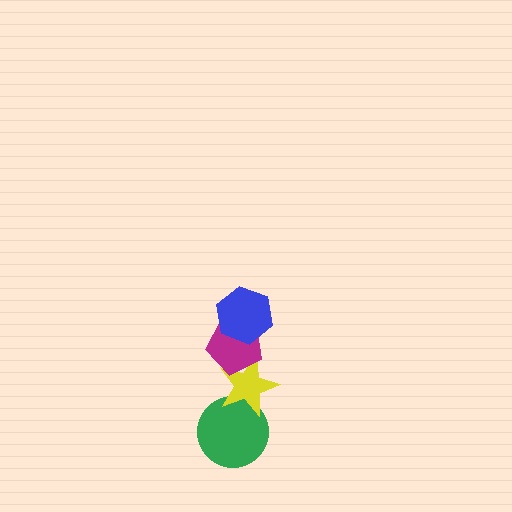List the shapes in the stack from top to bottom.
From top to bottom: the blue hexagon, the magenta pentagon, the yellow star, the green circle.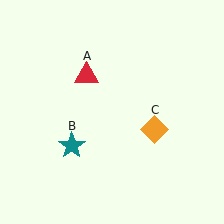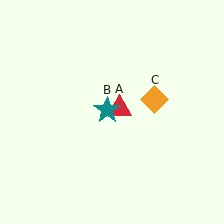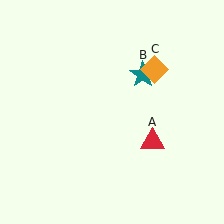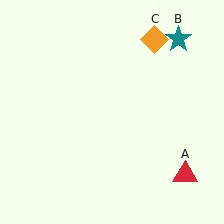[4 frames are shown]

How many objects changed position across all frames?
3 objects changed position: red triangle (object A), teal star (object B), orange diamond (object C).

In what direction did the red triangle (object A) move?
The red triangle (object A) moved down and to the right.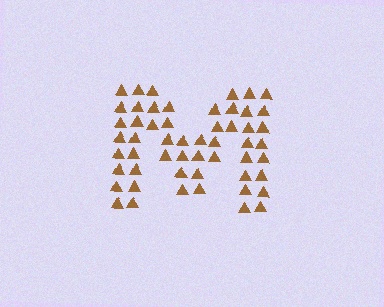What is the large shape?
The large shape is the letter M.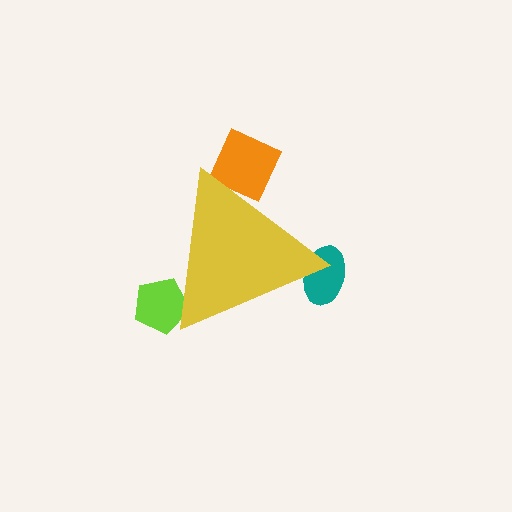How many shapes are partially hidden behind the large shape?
3 shapes are partially hidden.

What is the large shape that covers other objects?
A yellow triangle.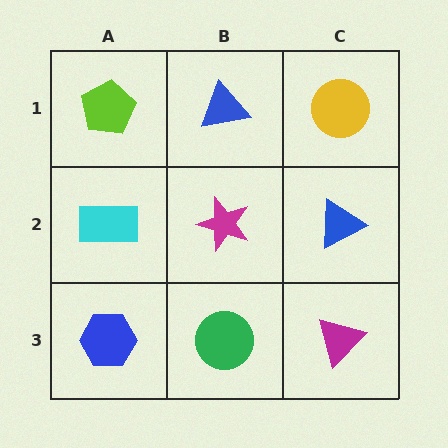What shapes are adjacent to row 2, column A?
A lime pentagon (row 1, column A), a blue hexagon (row 3, column A), a magenta star (row 2, column B).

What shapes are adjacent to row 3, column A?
A cyan rectangle (row 2, column A), a green circle (row 3, column B).